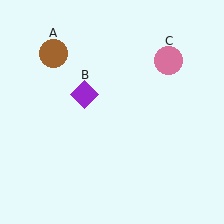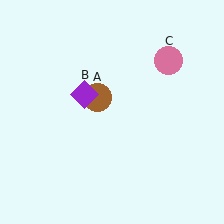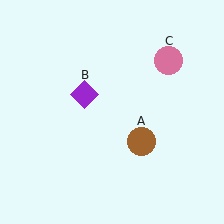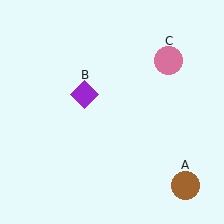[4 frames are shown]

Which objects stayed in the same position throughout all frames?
Purple diamond (object B) and pink circle (object C) remained stationary.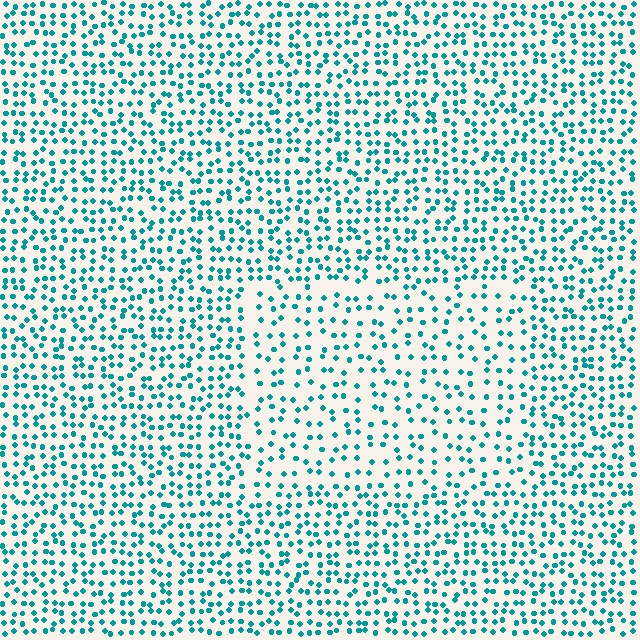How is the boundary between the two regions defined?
The boundary is defined by a change in element density (approximately 1.7x ratio). All elements are the same color, size, and shape.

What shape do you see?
I see a rectangle.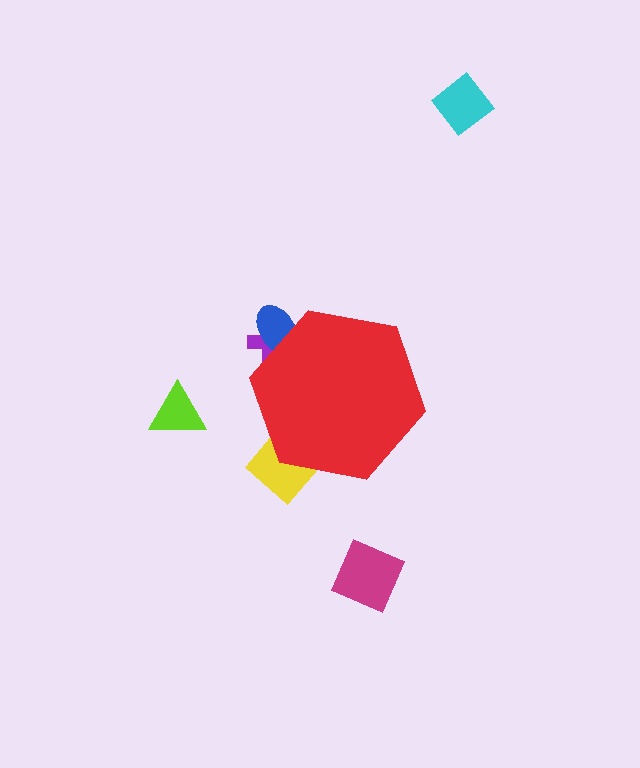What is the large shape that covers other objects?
A red hexagon.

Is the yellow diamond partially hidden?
Yes, the yellow diamond is partially hidden behind the red hexagon.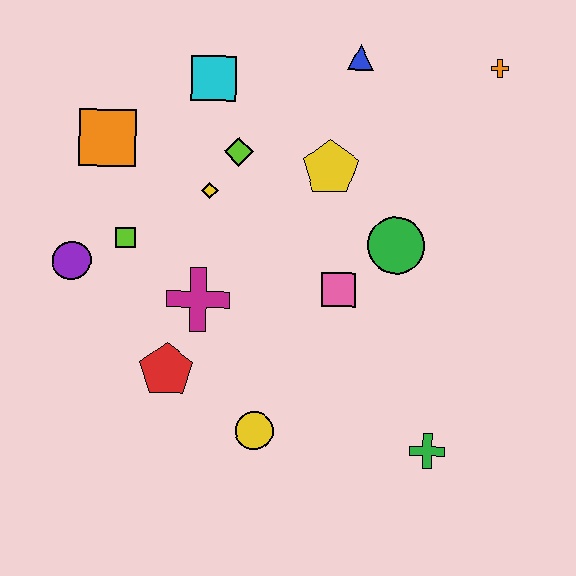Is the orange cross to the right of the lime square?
Yes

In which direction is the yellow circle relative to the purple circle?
The yellow circle is to the right of the purple circle.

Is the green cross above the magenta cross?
No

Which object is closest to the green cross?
The yellow circle is closest to the green cross.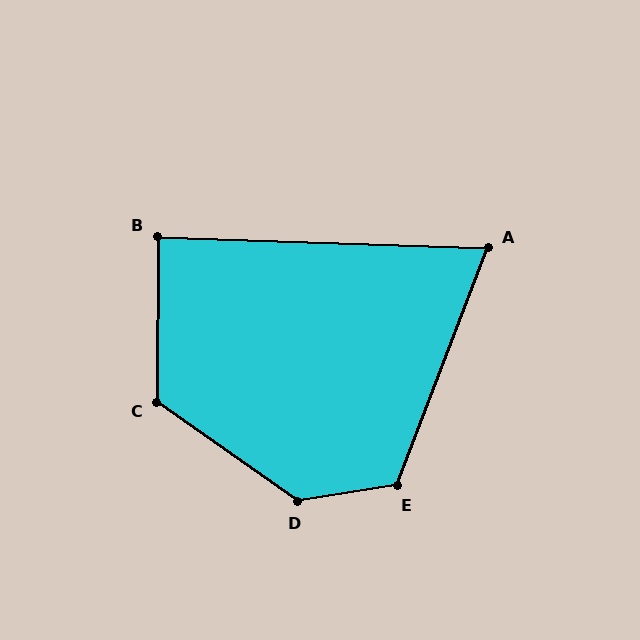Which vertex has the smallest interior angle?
A, at approximately 71 degrees.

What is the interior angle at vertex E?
Approximately 120 degrees (obtuse).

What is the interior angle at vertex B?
Approximately 88 degrees (approximately right).